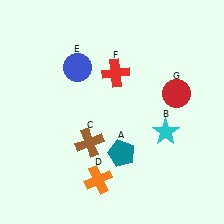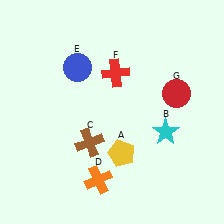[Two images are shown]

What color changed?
The pentagon (A) changed from teal in Image 1 to yellow in Image 2.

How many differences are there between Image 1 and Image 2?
There is 1 difference between the two images.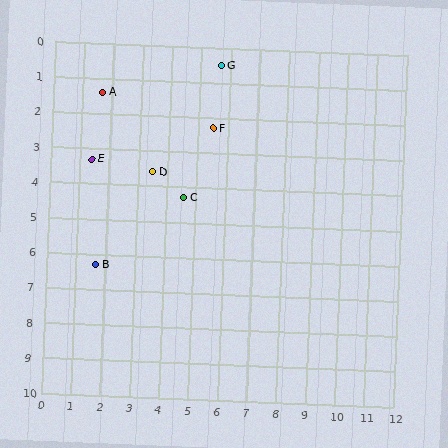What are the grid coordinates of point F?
Point F is at approximately (5.5, 2.3).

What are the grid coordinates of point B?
Point B is at approximately (1.7, 6.3).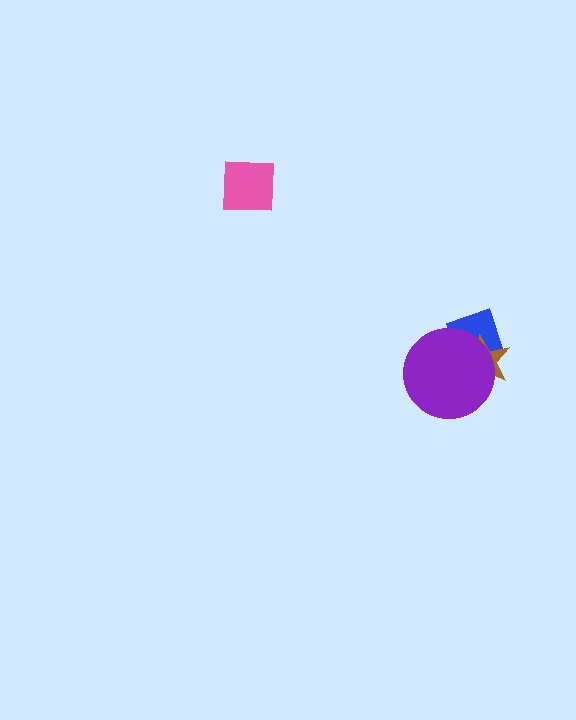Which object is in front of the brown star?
The purple circle is in front of the brown star.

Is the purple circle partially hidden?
No, no other shape covers it.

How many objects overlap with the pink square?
0 objects overlap with the pink square.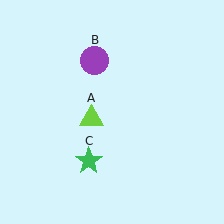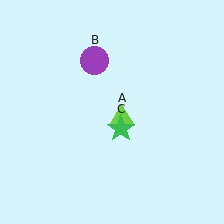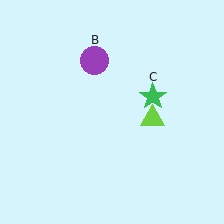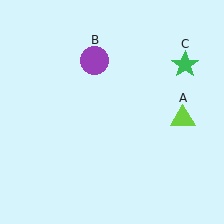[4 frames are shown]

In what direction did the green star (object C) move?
The green star (object C) moved up and to the right.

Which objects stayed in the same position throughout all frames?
Purple circle (object B) remained stationary.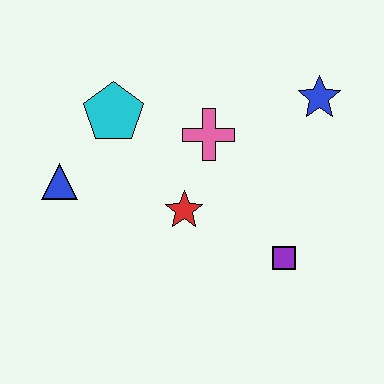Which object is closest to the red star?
The pink cross is closest to the red star.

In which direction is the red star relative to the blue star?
The red star is to the left of the blue star.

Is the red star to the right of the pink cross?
No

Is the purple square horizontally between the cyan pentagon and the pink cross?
No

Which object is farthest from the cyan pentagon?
The purple square is farthest from the cyan pentagon.